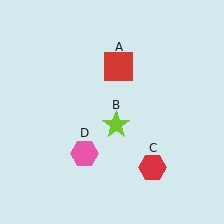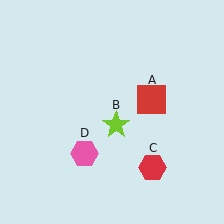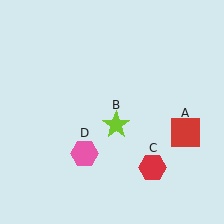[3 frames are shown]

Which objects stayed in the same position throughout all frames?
Lime star (object B) and red hexagon (object C) and pink hexagon (object D) remained stationary.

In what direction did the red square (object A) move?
The red square (object A) moved down and to the right.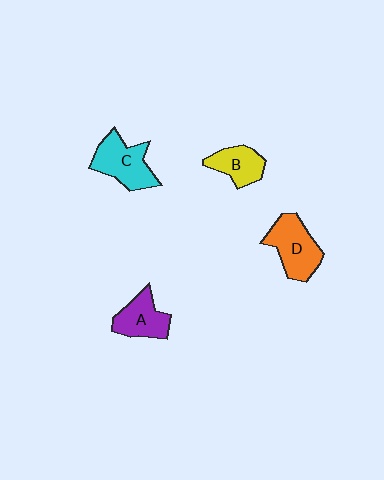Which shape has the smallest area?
Shape B (yellow).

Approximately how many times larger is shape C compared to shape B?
Approximately 1.4 times.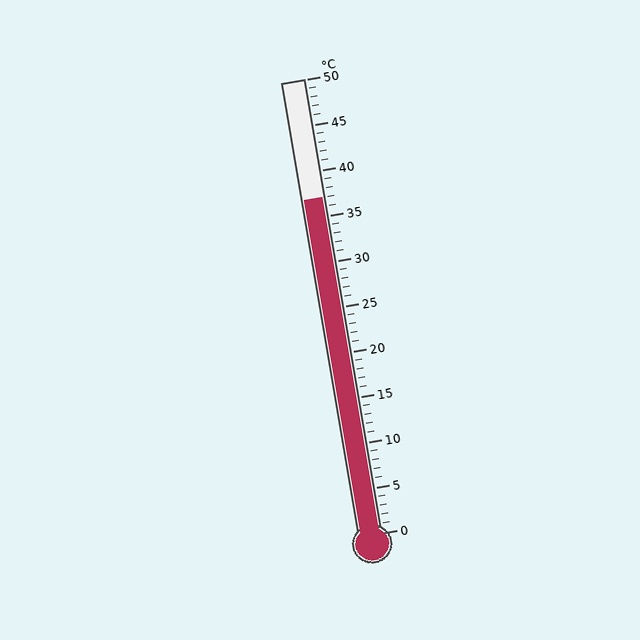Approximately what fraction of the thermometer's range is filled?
The thermometer is filled to approximately 75% of its range.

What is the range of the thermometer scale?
The thermometer scale ranges from 0°C to 50°C.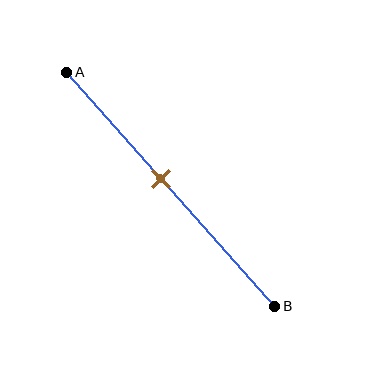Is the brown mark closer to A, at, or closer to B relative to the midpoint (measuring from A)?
The brown mark is closer to point A than the midpoint of segment AB.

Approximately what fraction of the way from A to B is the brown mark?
The brown mark is approximately 45% of the way from A to B.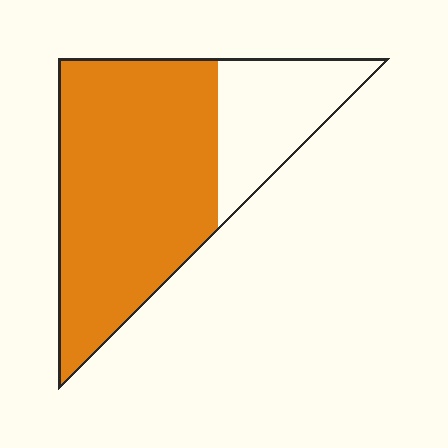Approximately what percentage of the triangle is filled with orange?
Approximately 75%.